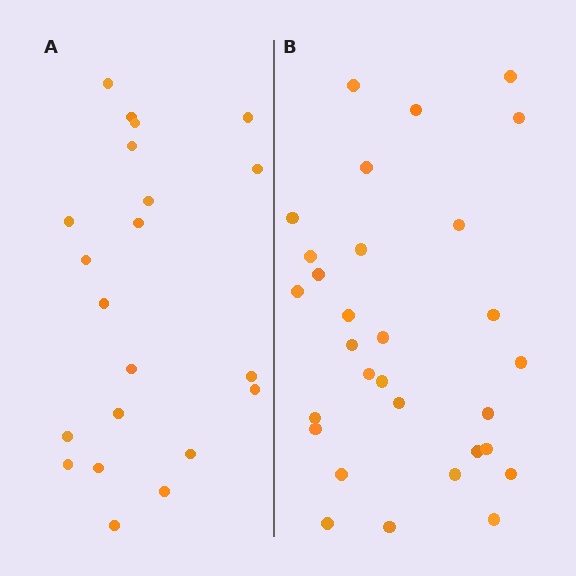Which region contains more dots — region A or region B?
Region B (the right region) has more dots.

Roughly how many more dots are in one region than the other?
Region B has roughly 8 or so more dots than region A.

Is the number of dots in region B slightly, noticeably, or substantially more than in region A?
Region B has noticeably more, but not dramatically so. The ratio is roughly 1.4 to 1.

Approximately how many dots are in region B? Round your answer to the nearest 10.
About 30 dots.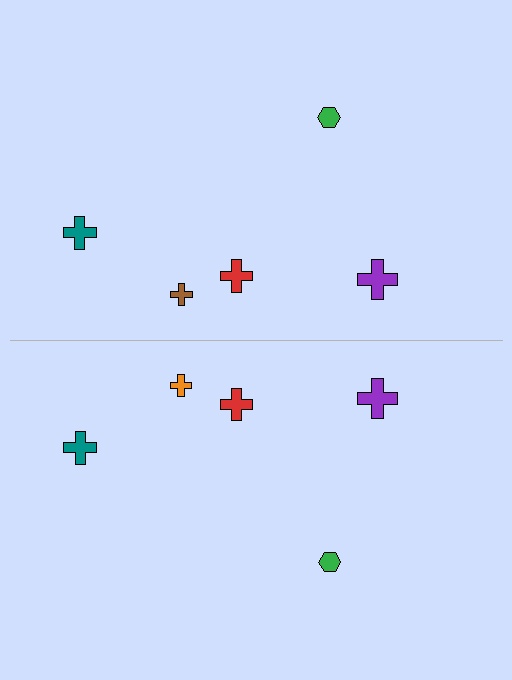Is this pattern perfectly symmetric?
No, the pattern is not perfectly symmetric. The orange cross on the bottom side breaks the symmetry — its mirror counterpart is brown.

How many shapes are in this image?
There are 10 shapes in this image.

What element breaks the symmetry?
The orange cross on the bottom side breaks the symmetry — its mirror counterpart is brown.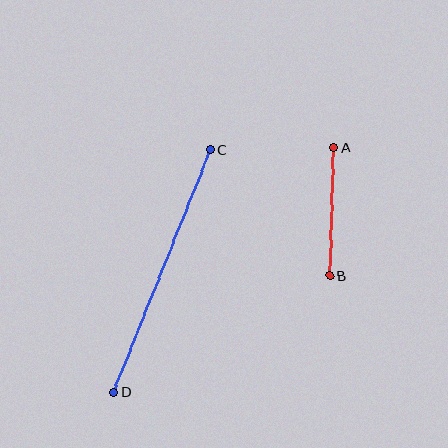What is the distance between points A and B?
The distance is approximately 128 pixels.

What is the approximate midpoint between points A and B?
The midpoint is at approximately (332, 212) pixels.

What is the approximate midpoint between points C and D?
The midpoint is at approximately (162, 271) pixels.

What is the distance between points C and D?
The distance is approximately 261 pixels.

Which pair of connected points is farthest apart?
Points C and D are farthest apart.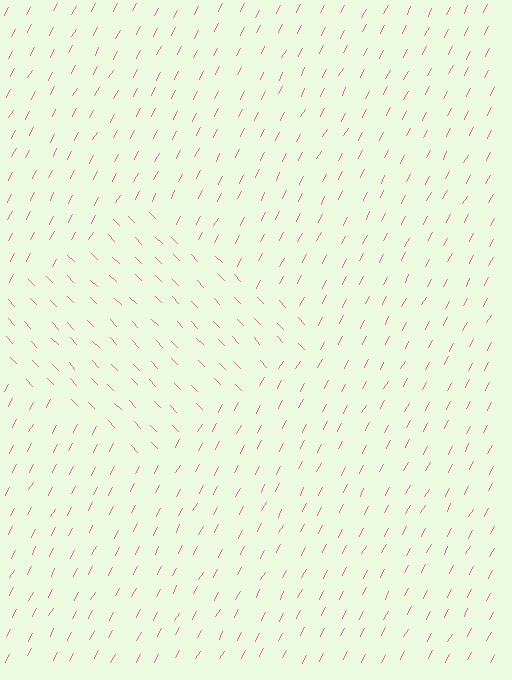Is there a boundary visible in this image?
Yes, there is a texture boundary formed by a change in line orientation.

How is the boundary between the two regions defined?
The boundary is defined purely by a change in line orientation (approximately 72 degrees difference). All lines are the same color and thickness.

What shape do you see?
I see a diamond.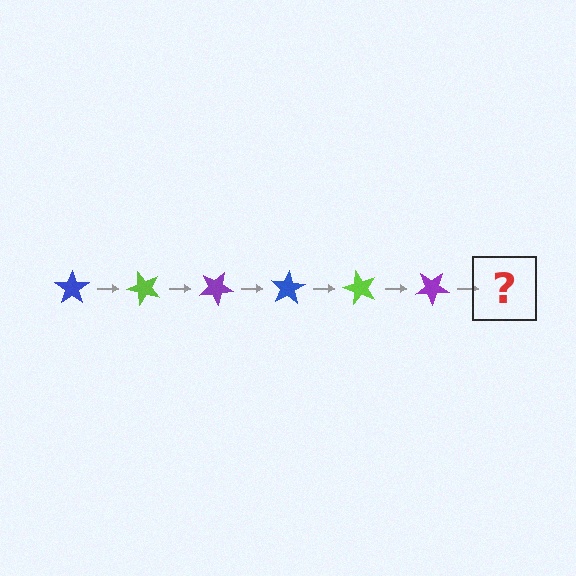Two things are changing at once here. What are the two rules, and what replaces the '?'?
The two rules are that it rotates 50 degrees each step and the color cycles through blue, lime, and purple. The '?' should be a blue star, rotated 300 degrees from the start.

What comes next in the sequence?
The next element should be a blue star, rotated 300 degrees from the start.